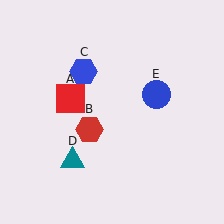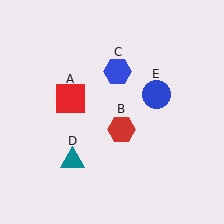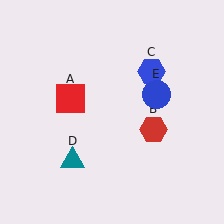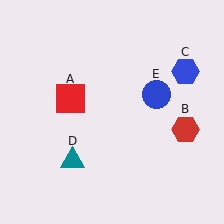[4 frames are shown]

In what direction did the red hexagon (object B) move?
The red hexagon (object B) moved right.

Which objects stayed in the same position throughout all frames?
Red square (object A) and teal triangle (object D) and blue circle (object E) remained stationary.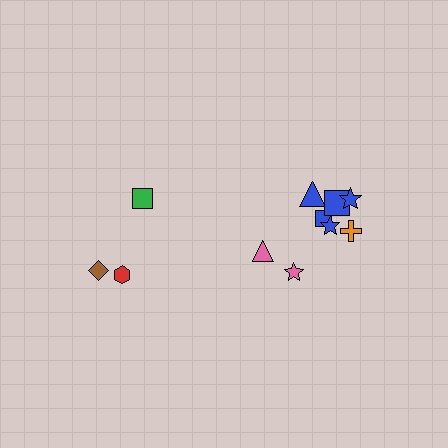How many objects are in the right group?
There are 8 objects.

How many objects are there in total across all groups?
There are 11 objects.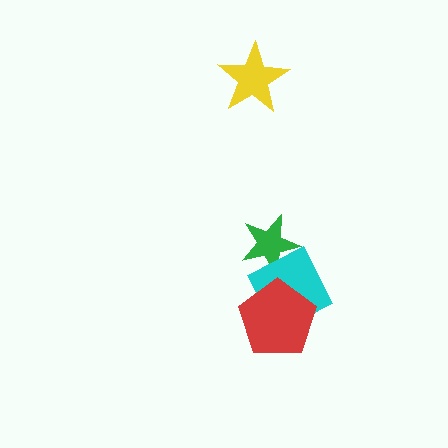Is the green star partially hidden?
Yes, it is partially covered by another shape.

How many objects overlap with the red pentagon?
1 object overlaps with the red pentagon.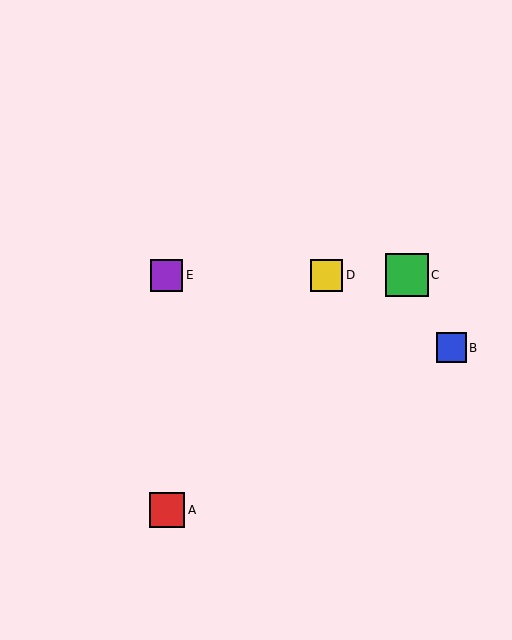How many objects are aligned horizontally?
3 objects (C, D, E) are aligned horizontally.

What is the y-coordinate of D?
Object D is at y≈275.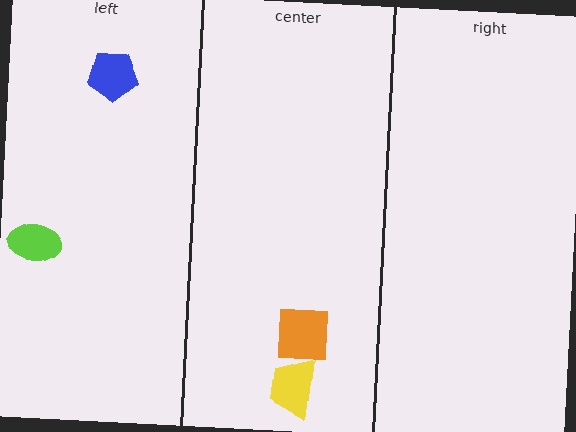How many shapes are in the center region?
2.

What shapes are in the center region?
The orange square, the yellow trapezoid.